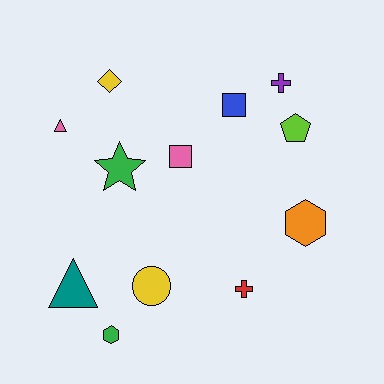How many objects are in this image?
There are 12 objects.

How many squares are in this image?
There are 2 squares.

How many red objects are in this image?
There is 1 red object.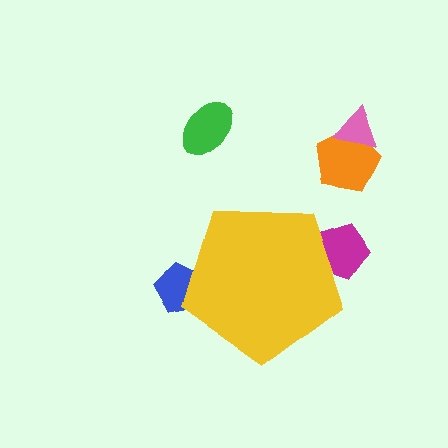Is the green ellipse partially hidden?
No, the green ellipse is fully visible.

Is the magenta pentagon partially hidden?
Yes, the magenta pentagon is partially hidden behind the yellow pentagon.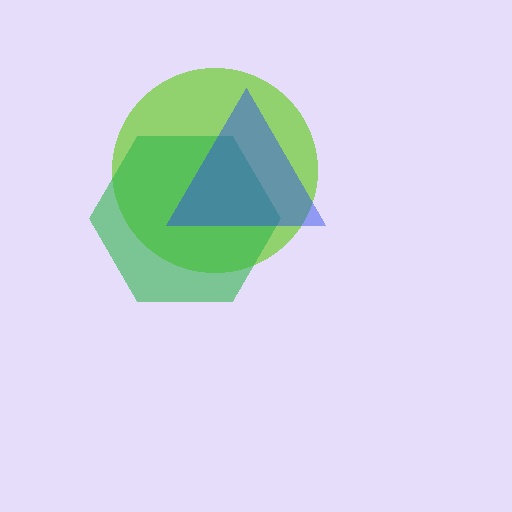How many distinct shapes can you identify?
There are 3 distinct shapes: a lime circle, a green hexagon, a blue triangle.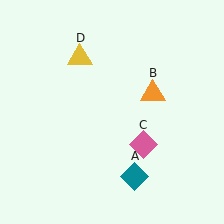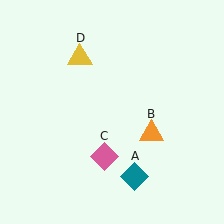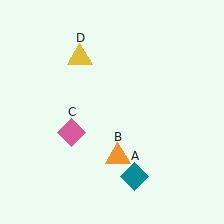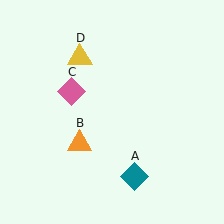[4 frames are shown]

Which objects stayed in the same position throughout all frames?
Teal diamond (object A) and yellow triangle (object D) remained stationary.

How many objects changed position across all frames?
2 objects changed position: orange triangle (object B), pink diamond (object C).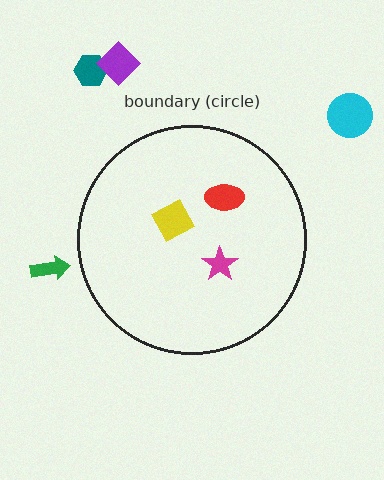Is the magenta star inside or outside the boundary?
Inside.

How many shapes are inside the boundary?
3 inside, 4 outside.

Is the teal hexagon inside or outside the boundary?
Outside.